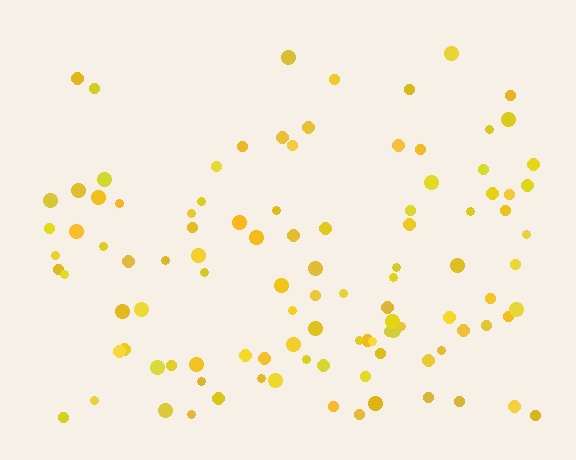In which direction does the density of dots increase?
From top to bottom, with the bottom side densest.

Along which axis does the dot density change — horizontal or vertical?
Vertical.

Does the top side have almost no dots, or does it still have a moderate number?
Still a moderate number, just noticeably fewer than the bottom.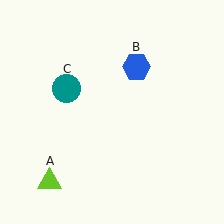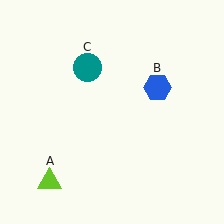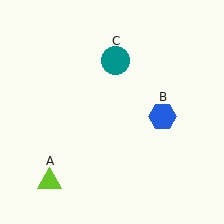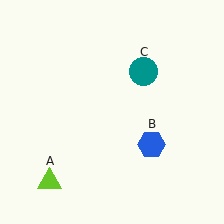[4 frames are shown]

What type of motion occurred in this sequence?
The blue hexagon (object B), teal circle (object C) rotated clockwise around the center of the scene.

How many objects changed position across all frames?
2 objects changed position: blue hexagon (object B), teal circle (object C).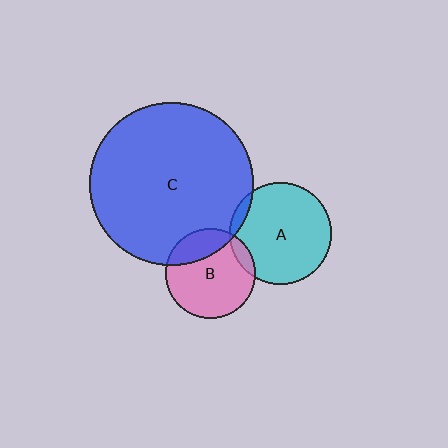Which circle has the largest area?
Circle C (blue).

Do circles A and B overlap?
Yes.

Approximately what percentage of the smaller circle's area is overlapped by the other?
Approximately 10%.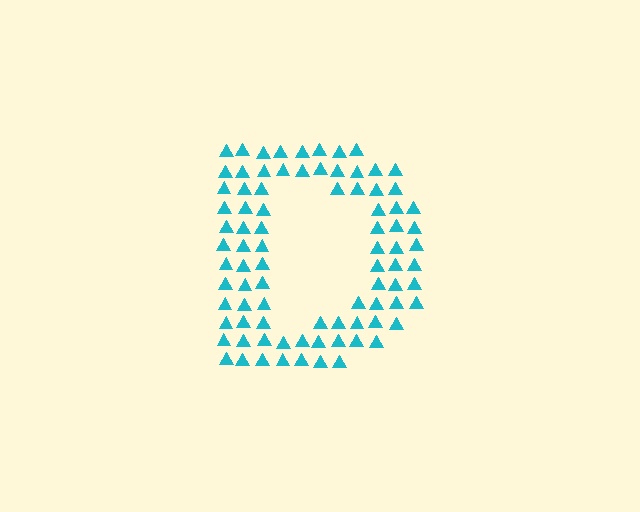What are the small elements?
The small elements are triangles.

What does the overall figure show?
The overall figure shows the letter D.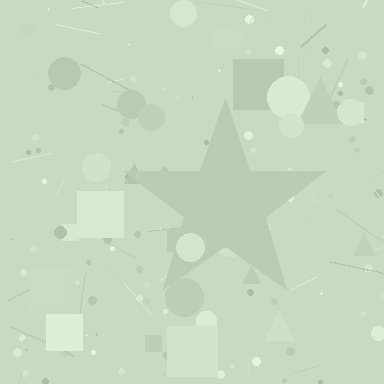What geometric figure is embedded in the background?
A star is embedded in the background.